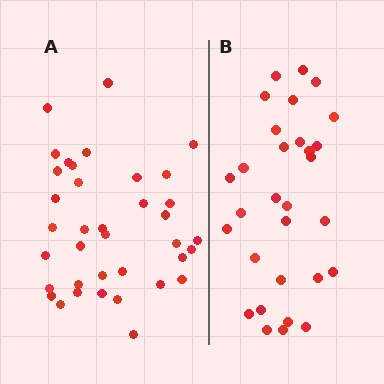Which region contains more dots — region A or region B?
Region A (the left region) has more dots.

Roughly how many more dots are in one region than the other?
Region A has roughly 8 or so more dots than region B.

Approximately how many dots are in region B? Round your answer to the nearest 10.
About 30 dots.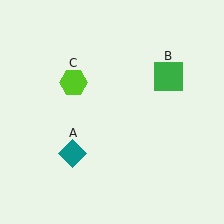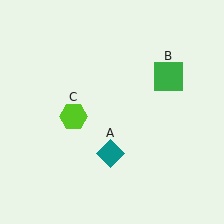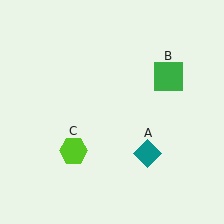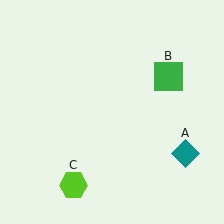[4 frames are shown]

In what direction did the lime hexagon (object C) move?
The lime hexagon (object C) moved down.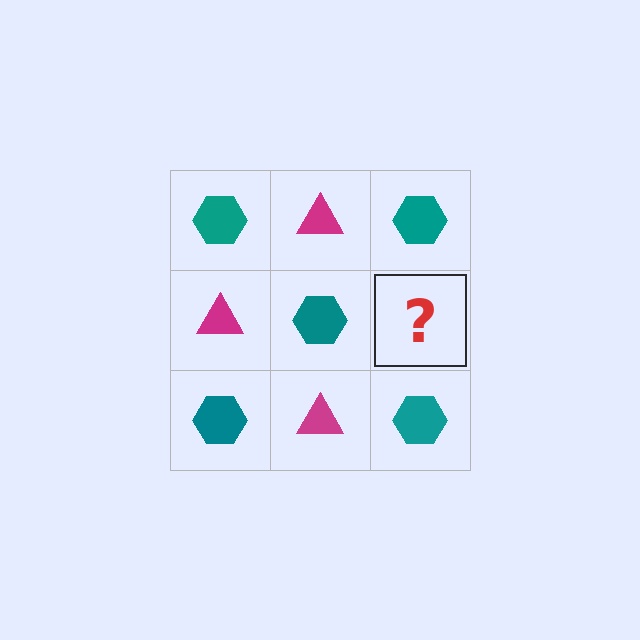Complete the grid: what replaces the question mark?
The question mark should be replaced with a magenta triangle.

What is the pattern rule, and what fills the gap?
The rule is that it alternates teal hexagon and magenta triangle in a checkerboard pattern. The gap should be filled with a magenta triangle.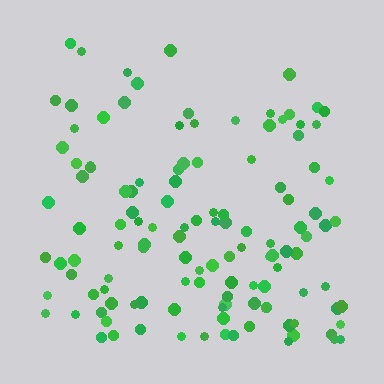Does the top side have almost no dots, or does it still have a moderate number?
Still a moderate number, just noticeably fewer than the bottom.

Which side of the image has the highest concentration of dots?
The bottom.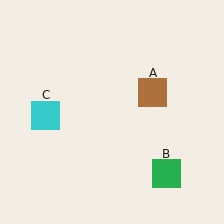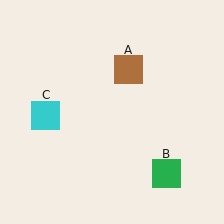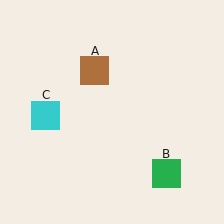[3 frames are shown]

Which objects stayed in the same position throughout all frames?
Green square (object B) and cyan square (object C) remained stationary.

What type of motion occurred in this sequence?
The brown square (object A) rotated counterclockwise around the center of the scene.